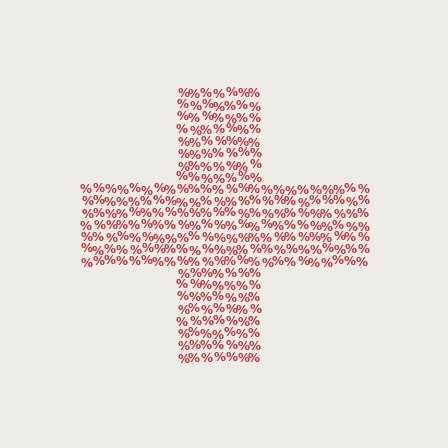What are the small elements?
The small elements are percent signs.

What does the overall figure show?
The overall figure shows a cross.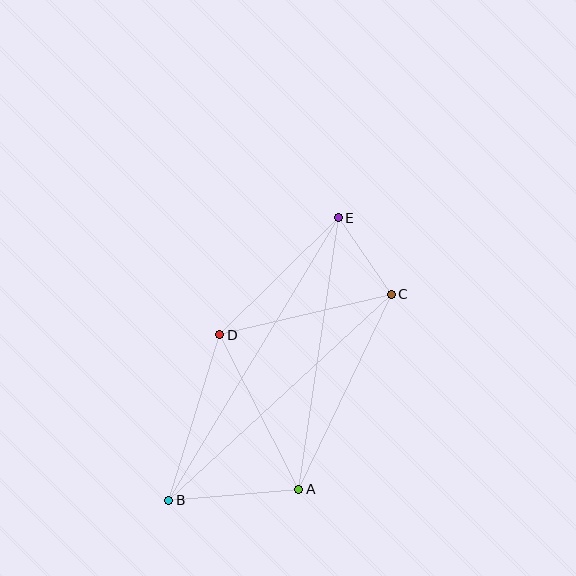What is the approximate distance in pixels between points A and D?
The distance between A and D is approximately 173 pixels.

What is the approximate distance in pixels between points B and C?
The distance between B and C is approximately 303 pixels.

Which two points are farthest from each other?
Points B and E are farthest from each other.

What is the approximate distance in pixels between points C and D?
The distance between C and D is approximately 176 pixels.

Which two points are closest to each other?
Points C and E are closest to each other.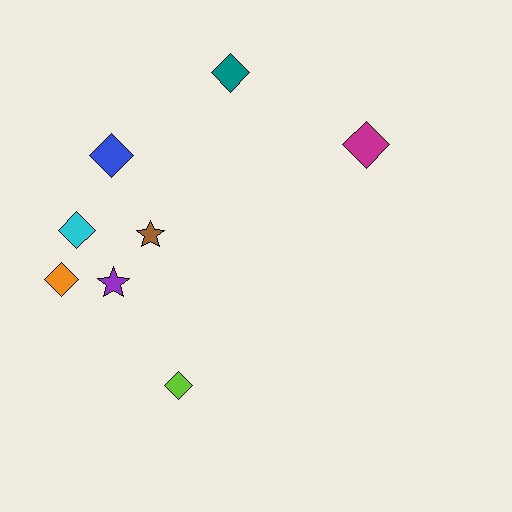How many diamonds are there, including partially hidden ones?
There are 6 diamonds.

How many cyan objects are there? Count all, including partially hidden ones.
There is 1 cyan object.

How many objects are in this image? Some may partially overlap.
There are 8 objects.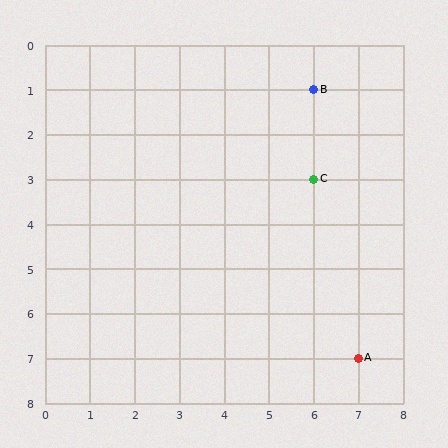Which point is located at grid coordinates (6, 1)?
Point B is at (6, 1).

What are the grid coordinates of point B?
Point B is at grid coordinates (6, 1).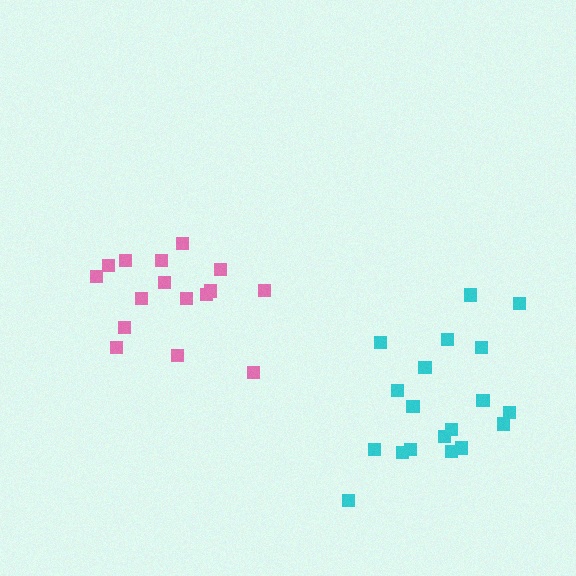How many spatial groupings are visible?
There are 2 spatial groupings.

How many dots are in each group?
Group 1: 19 dots, Group 2: 16 dots (35 total).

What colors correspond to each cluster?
The clusters are colored: cyan, pink.